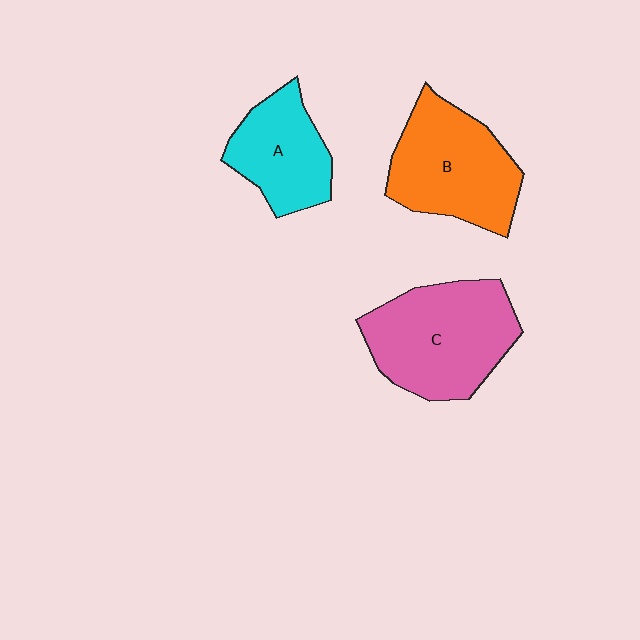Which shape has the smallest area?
Shape A (cyan).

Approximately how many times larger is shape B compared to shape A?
Approximately 1.4 times.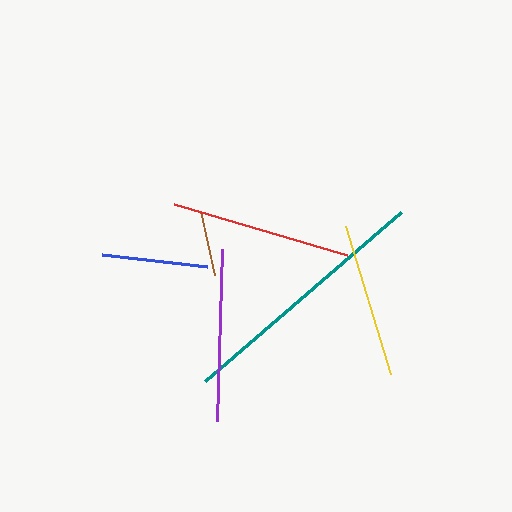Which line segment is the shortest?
The brown line is the shortest at approximately 66 pixels.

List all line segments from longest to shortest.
From longest to shortest: teal, red, purple, yellow, blue, brown.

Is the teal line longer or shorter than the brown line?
The teal line is longer than the brown line.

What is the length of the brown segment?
The brown segment is approximately 66 pixels long.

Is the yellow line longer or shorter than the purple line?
The purple line is longer than the yellow line.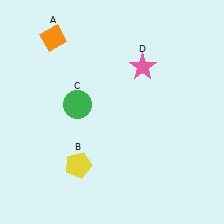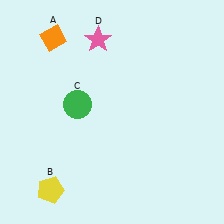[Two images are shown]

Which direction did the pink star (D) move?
The pink star (D) moved left.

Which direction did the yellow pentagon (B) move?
The yellow pentagon (B) moved left.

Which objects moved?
The objects that moved are: the yellow pentagon (B), the pink star (D).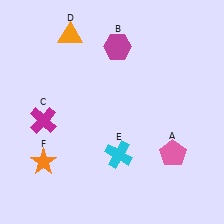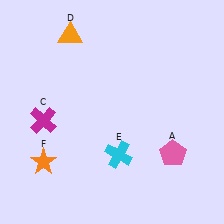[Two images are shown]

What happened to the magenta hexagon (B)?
The magenta hexagon (B) was removed in Image 2. It was in the top-right area of Image 1.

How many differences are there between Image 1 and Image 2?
There is 1 difference between the two images.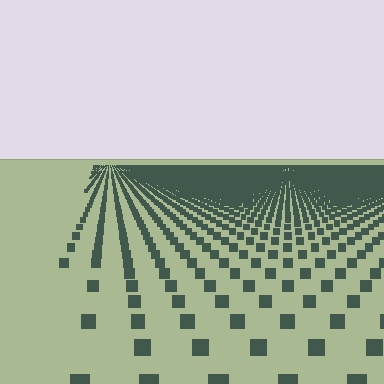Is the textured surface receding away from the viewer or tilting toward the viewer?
The surface is receding away from the viewer. Texture elements get smaller and denser toward the top.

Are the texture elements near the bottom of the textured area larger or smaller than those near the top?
Larger. Near the bottom, elements are closer to the viewer and appear at a bigger on-screen size.